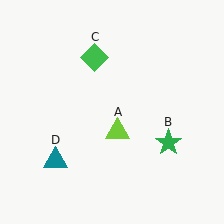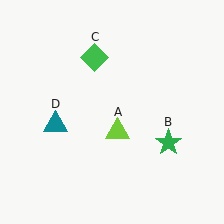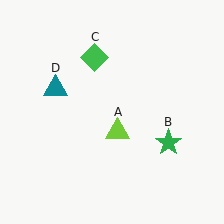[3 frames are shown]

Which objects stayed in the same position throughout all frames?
Lime triangle (object A) and green star (object B) and green diamond (object C) remained stationary.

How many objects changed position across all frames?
1 object changed position: teal triangle (object D).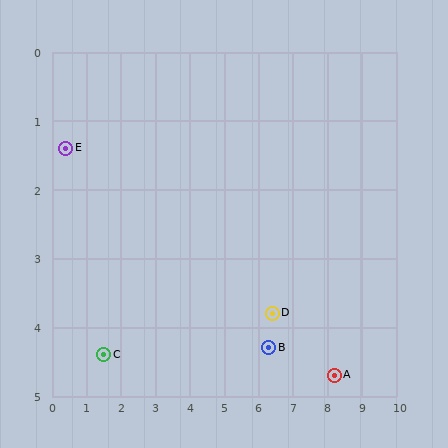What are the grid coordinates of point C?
Point C is at approximately (1.5, 4.4).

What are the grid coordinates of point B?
Point B is at approximately (6.3, 4.3).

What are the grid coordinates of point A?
Point A is at approximately (8.2, 4.7).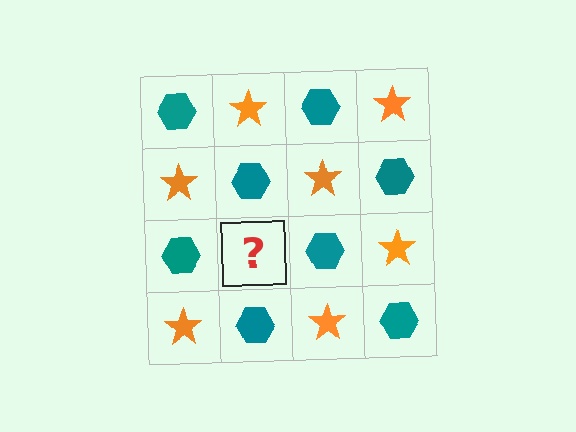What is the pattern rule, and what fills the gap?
The rule is that it alternates teal hexagon and orange star in a checkerboard pattern. The gap should be filled with an orange star.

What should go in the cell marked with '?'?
The missing cell should contain an orange star.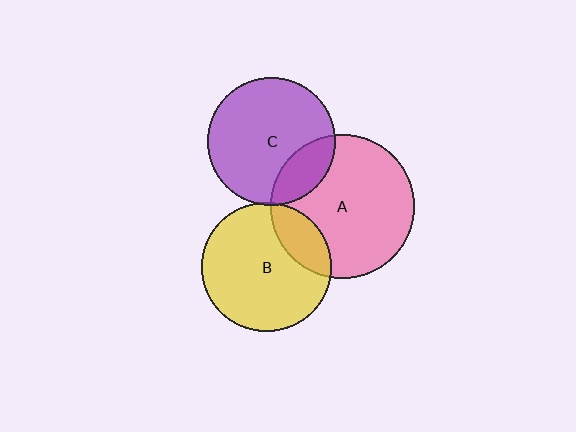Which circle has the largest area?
Circle A (pink).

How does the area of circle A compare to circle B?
Approximately 1.2 times.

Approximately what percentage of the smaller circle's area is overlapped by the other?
Approximately 20%.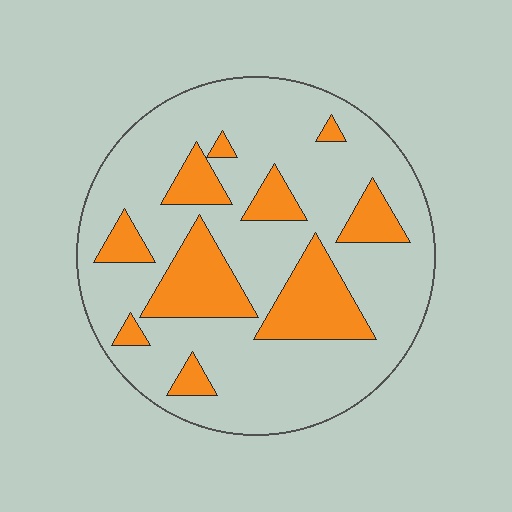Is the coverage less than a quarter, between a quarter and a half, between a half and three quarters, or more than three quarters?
Less than a quarter.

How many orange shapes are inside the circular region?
10.